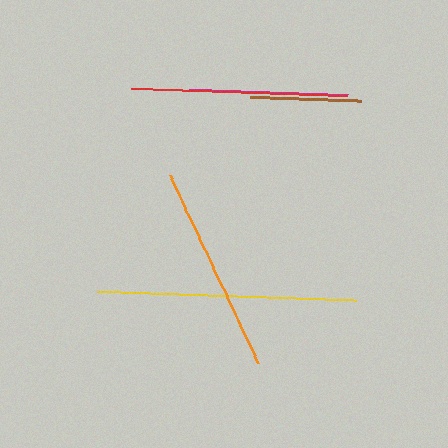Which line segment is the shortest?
The brown line is the shortest at approximately 111 pixels.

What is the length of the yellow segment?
The yellow segment is approximately 260 pixels long.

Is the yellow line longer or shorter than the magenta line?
The yellow line is longer than the magenta line.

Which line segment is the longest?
The yellow line is the longest at approximately 260 pixels.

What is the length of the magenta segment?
The magenta segment is approximately 159 pixels long.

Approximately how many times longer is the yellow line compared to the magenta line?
The yellow line is approximately 1.6 times the length of the magenta line.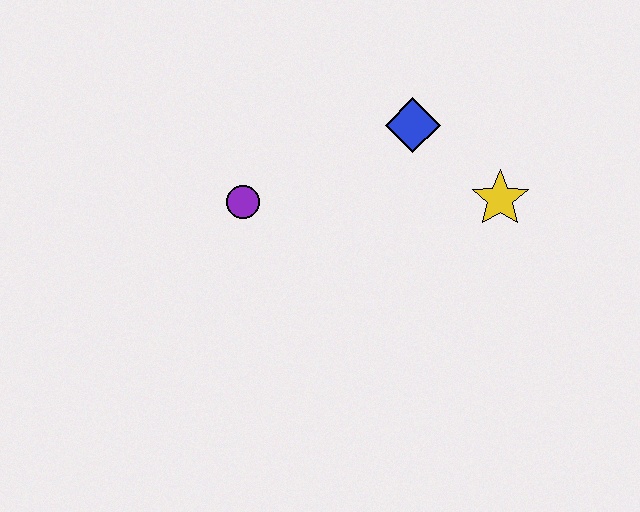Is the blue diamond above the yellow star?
Yes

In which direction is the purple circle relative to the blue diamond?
The purple circle is to the left of the blue diamond.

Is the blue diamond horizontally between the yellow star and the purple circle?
Yes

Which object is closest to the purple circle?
The blue diamond is closest to the purple circle.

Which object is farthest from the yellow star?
The purple circle is farthest from the yellow star.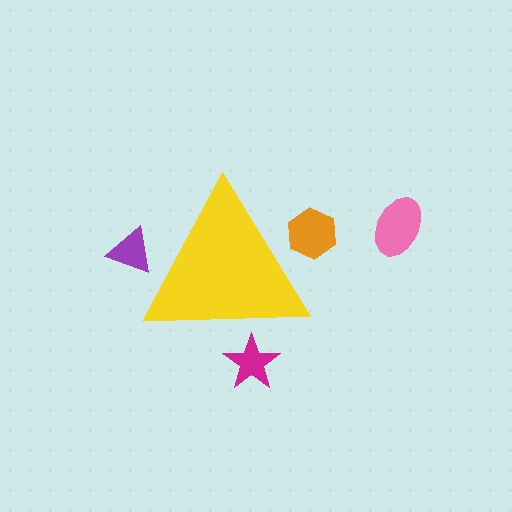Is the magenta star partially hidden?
Yes, the magenta star is partially hidden behind the yellow triangle.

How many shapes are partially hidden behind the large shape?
3 shapes are partially hidden.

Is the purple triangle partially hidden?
Yes, the purple triangle is partially hidden behind the yellow triangle.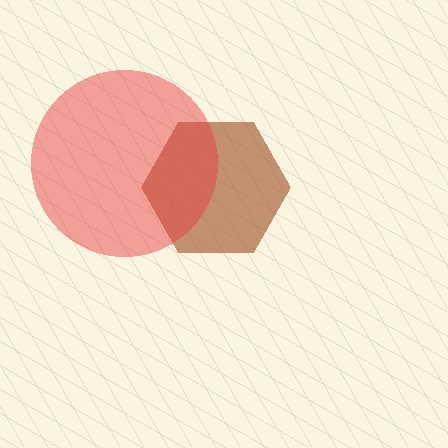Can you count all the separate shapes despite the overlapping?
Yes, there are 2 separate shapes.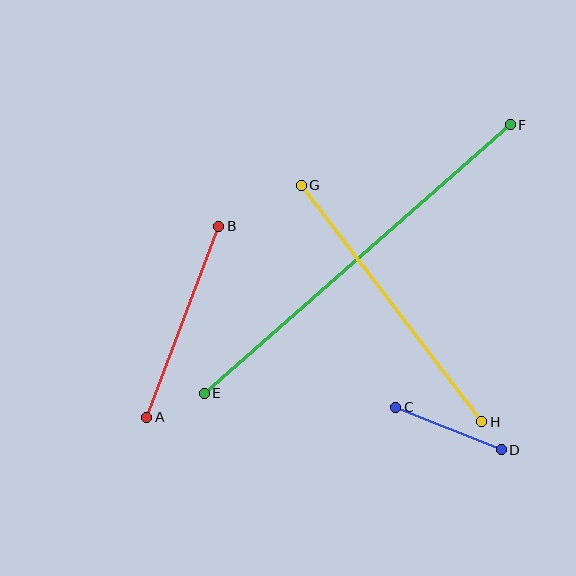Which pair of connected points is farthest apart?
Points E and F are farthest apart.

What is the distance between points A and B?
The distance is approximately 204 pixels.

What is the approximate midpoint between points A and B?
The midpoint is at approximately (183, 322) pixels.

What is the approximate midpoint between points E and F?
The midpoint is at approximately (357, 259) pixels.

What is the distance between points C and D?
The distance is approximately 114 pixels.